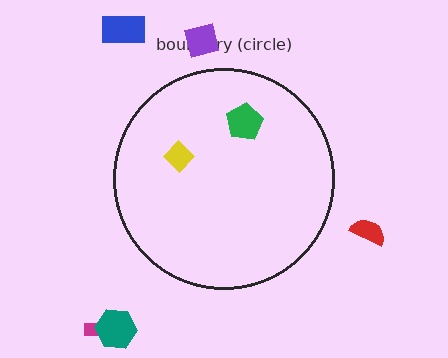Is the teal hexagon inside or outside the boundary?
Outside.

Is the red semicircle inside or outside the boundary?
Outside.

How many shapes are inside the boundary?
2 inside, 5 outside.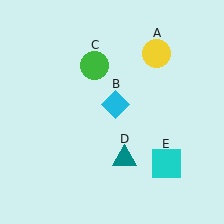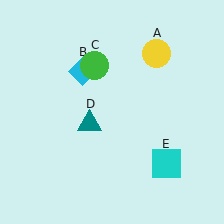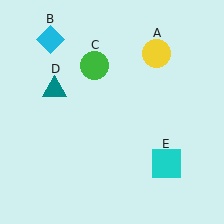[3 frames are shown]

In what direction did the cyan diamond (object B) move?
The cyan diamond (object B) moved up and to the left.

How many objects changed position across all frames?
2 objects changed position: cyan diamond (object B), teal triangle (object D).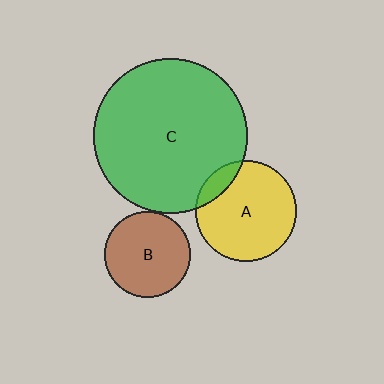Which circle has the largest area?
Circle C (green).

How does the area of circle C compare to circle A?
Approximately 2.3 times.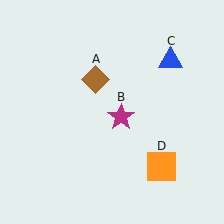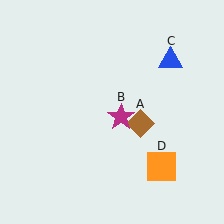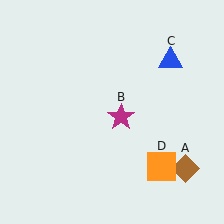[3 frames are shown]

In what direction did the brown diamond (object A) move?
The brown diamond (object A) moved down and to the right.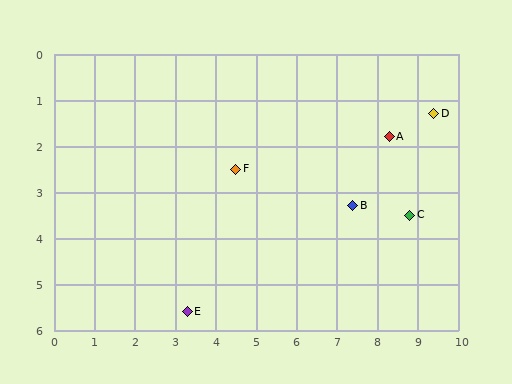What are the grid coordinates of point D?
Point D is at approximately (9.4, 1.3).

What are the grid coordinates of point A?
Point A is at approximately (8.3, 1.8).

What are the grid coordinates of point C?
Point C is at approximately (8.8, 3.5).